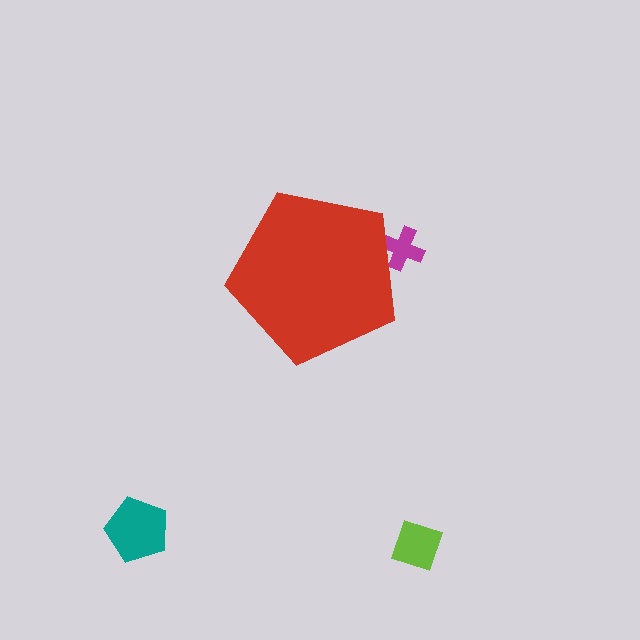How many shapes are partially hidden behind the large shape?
1 shape is partially hidden.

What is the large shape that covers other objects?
A red pentagon.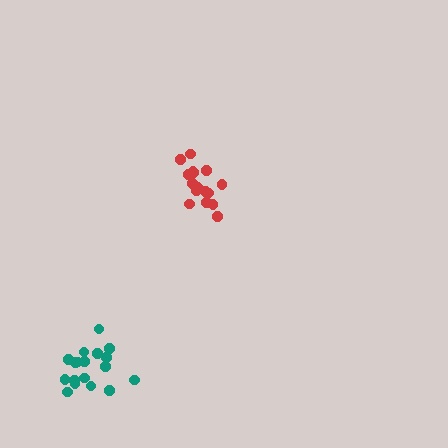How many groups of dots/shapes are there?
There are 2 groups.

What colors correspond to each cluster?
The clusters are colored: teal, red.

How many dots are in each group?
Group 1: 18 dots, Group 2: 17 dots (35 total).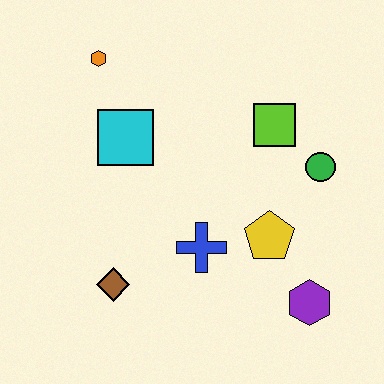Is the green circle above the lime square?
No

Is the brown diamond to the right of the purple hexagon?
No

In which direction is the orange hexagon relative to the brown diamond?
The orange hexagon is above the brown diamond.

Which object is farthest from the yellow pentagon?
The orange hexagon is farthest from the yellow pentagon.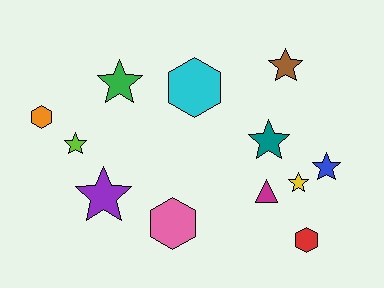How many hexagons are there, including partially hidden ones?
There are 4 hexagons.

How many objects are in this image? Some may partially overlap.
There are 12 objects.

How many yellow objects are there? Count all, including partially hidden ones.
There is 1 yellow object.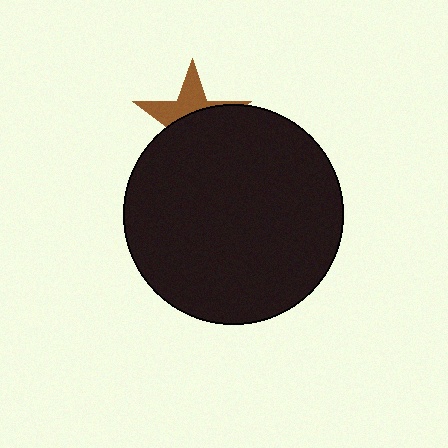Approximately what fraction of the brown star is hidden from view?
Roughly 61% of the brown star is hidden behind the black circle.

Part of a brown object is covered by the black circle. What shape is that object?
It is a star.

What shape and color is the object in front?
The object in front is a black circle.